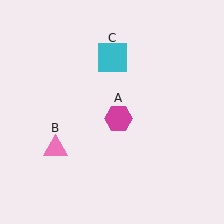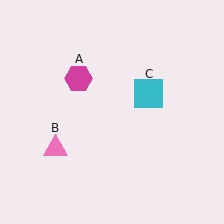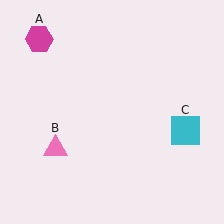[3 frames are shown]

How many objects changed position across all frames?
2 objects changed position: magenta hexagon (object A), cyan square (object C).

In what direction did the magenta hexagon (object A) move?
The magenta hexagon (object A) moved up and to the left.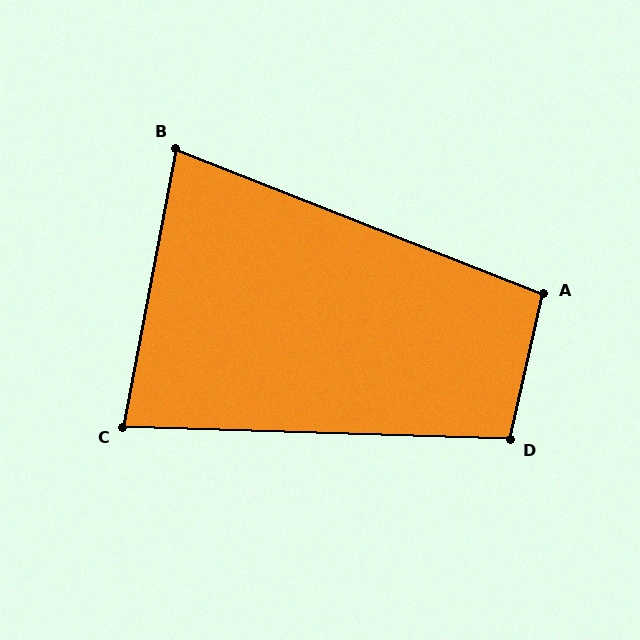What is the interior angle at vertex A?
Approximately 99 degrees (obtuse).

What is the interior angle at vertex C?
Approximately 81 degrees (acute).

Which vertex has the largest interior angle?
D, at approximately 101 degrees.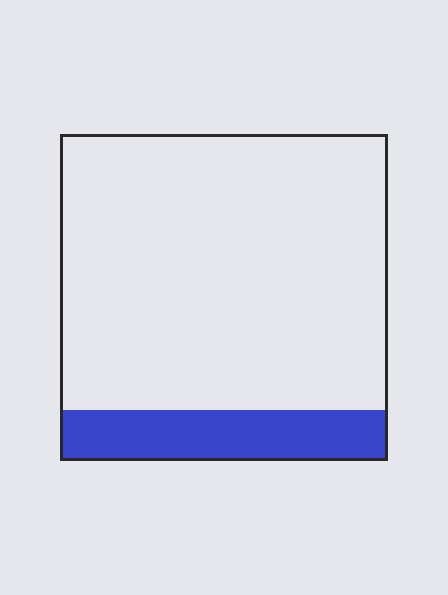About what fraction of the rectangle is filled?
About one sixth (1/6).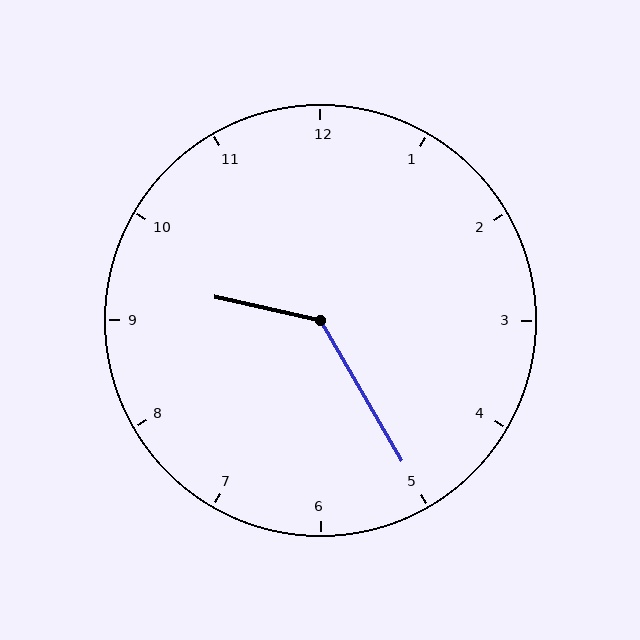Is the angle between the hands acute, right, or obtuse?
It is obtuse.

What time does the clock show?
9:25.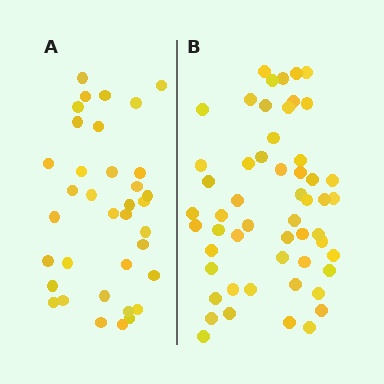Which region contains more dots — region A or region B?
Region B (the right region) has more dots.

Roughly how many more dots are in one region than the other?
Region B has approximately 20 more dots than region A.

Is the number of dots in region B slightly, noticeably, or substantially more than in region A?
Region B has substantially more. The ratio is roughly 1.5 to 1.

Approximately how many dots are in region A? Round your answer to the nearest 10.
About 40 dots. (The exact count is 36, which rounds to 40.)